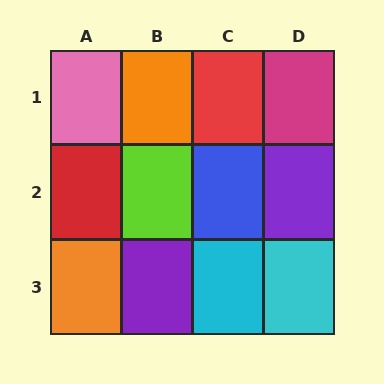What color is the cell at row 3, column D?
Cyan.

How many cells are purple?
2 cells are purple.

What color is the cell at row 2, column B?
Lime.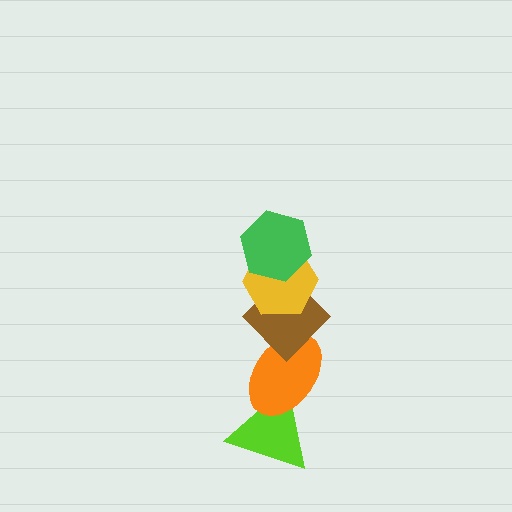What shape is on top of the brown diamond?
The yellow hexagon is on top of the brown diamond.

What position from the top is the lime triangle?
The lime triangle is 5th from the top.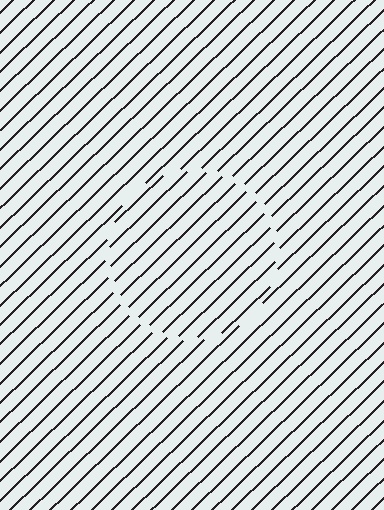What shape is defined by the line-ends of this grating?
An illusory circle. The interior of the shape contains the same grating, shifted by half a period — the contour is defined by the phase discontinuity where line-ends from the inner and outer gratings abut.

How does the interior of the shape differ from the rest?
The interior of the shape contains the same grating, shifted by half a period — the contour is defined by the phase discontinuity where line-ends from the inner and outer gratings abut.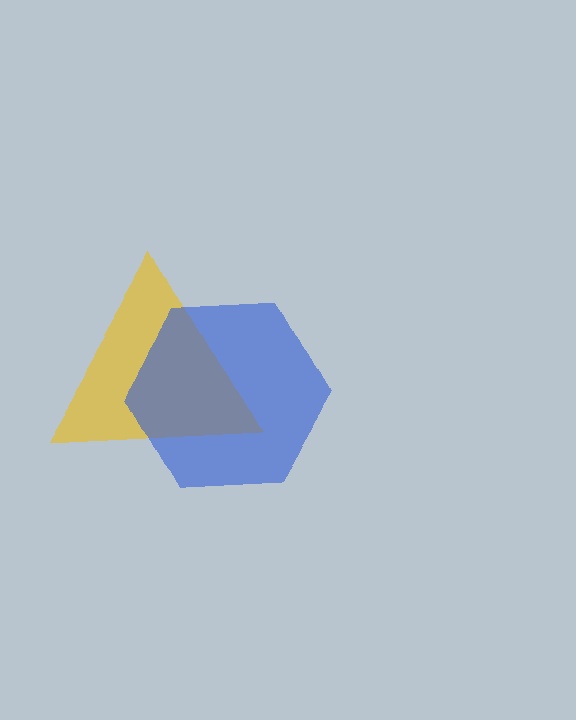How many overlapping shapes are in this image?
There are 2 overlapping shapes in the image.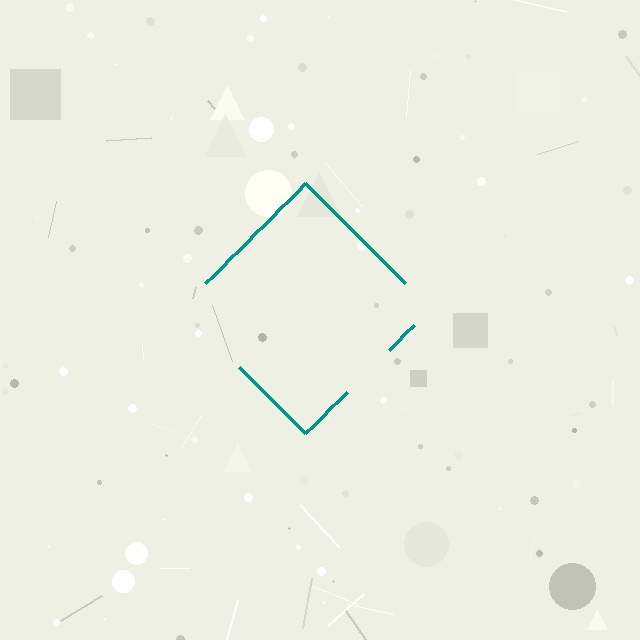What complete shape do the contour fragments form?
The contour fragments form a diamond.